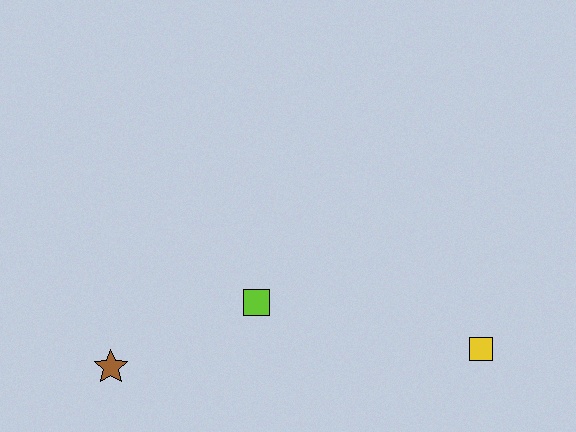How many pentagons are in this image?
There are no pentagons.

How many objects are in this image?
There are 3 objects.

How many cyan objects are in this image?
There are no cyan objects.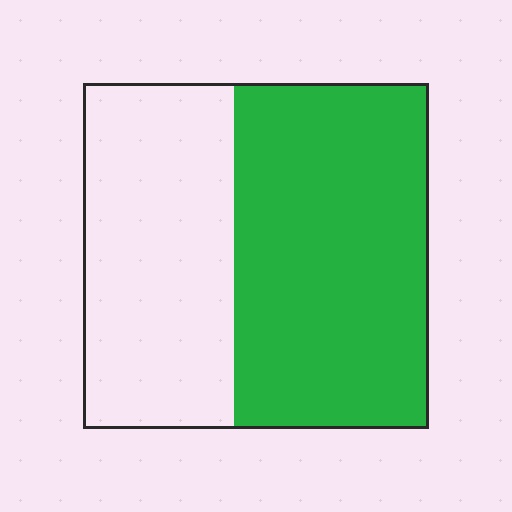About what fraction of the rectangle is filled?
About three fifths (3/5).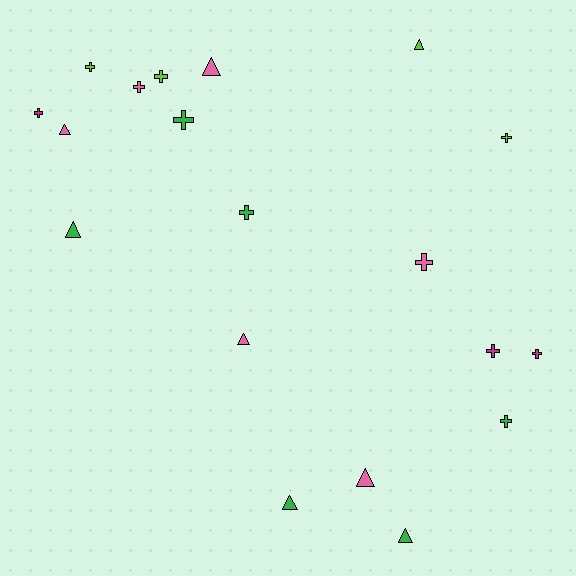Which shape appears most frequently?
Cross, with 11 objects.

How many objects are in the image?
There are 19 objects.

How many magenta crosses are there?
There are 3 magenta crosses.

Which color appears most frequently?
Green, with 6 objects.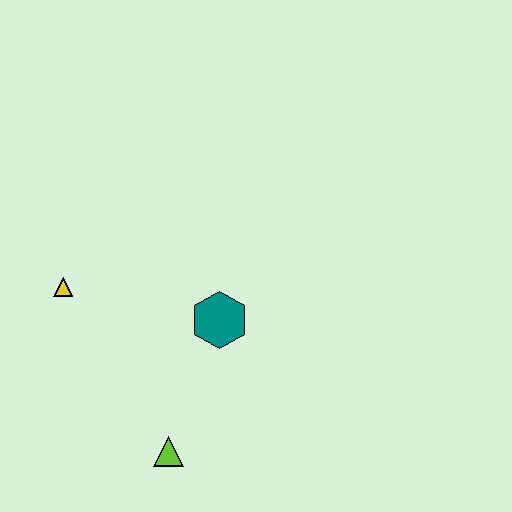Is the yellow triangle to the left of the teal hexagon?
Yes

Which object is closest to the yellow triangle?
The teal hexagon is closest to the yellow triangle.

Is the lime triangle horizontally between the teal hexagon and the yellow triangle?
Yes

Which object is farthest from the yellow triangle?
The lime triangle is farthest from the yellow triangle.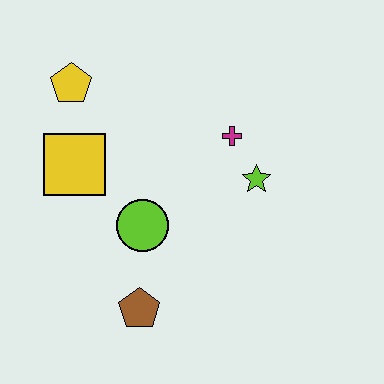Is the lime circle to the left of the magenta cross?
Yes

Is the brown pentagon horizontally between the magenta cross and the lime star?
No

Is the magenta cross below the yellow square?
No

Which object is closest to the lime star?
The magenta cross is closest to the lime star.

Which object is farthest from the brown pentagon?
The yellow pentagon is farthest from the brown pentagon.